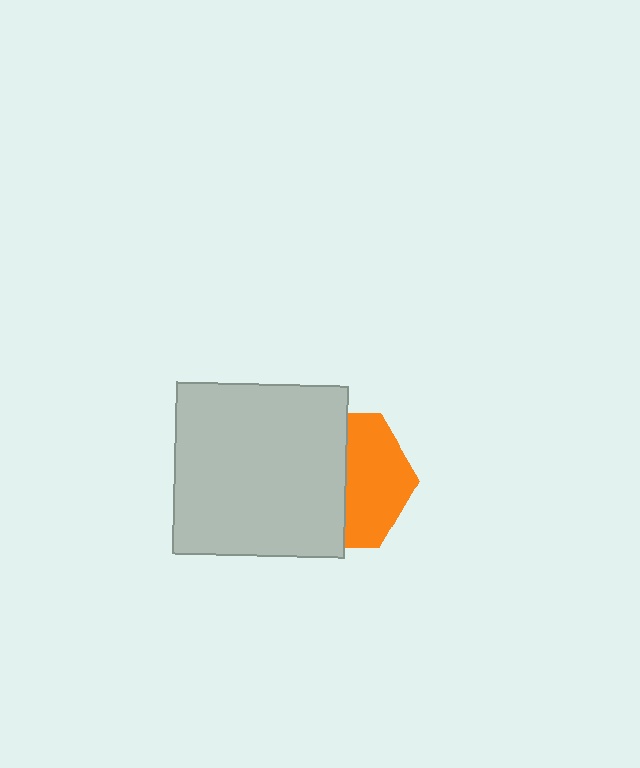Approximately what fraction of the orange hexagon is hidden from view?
Roughly 55% of the orange hexagon is hidden behind the light gray square.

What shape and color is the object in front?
The object in front is a light gray square.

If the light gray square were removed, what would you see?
You would see the complete orange hexagon.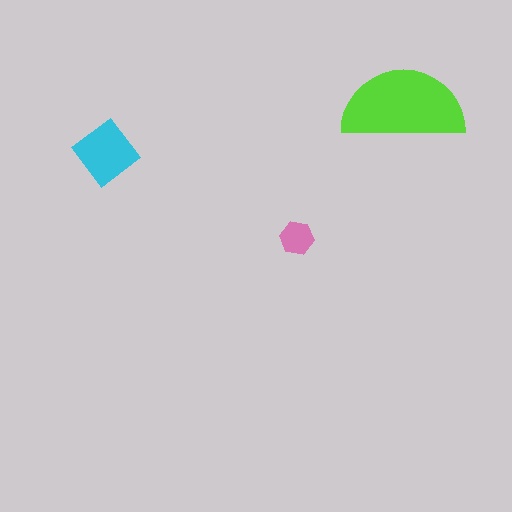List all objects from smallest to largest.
The pink hexagon, the cyan diamond, the lime semicircle.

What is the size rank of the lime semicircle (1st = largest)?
1st.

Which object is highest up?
The lime semicircle is topmost.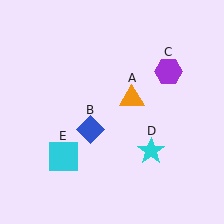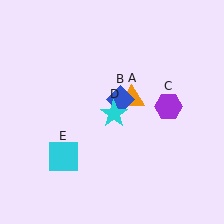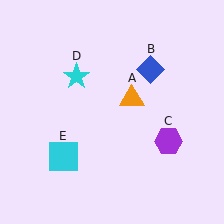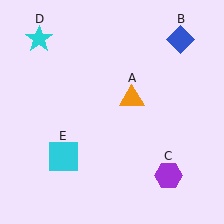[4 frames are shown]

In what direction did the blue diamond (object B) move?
The blue diamond (object B) moved up and to the right.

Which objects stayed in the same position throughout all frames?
Orange triangle (object A) and cyan square (object E) remained stationary.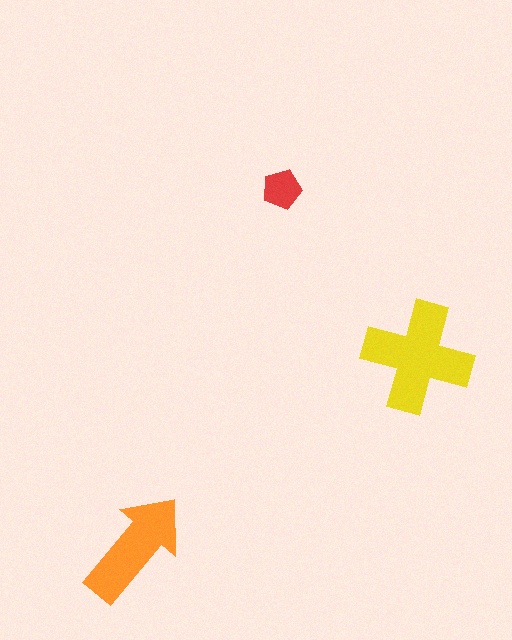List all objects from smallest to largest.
The red pentagon, the orange arrow, the yellow cross.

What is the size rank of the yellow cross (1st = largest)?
1st.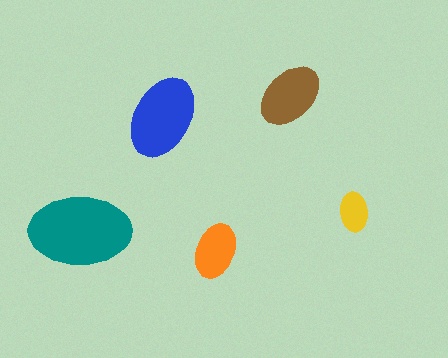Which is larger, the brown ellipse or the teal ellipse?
The teal one.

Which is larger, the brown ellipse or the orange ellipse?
The brown one.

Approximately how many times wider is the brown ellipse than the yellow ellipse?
About 1.5 times wider.